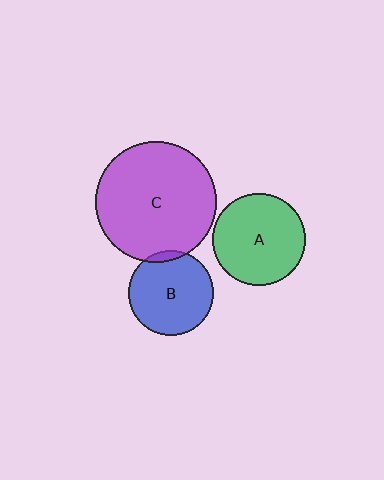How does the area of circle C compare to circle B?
Approximately 2.1 times.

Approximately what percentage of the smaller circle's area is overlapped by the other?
Approximately 5%.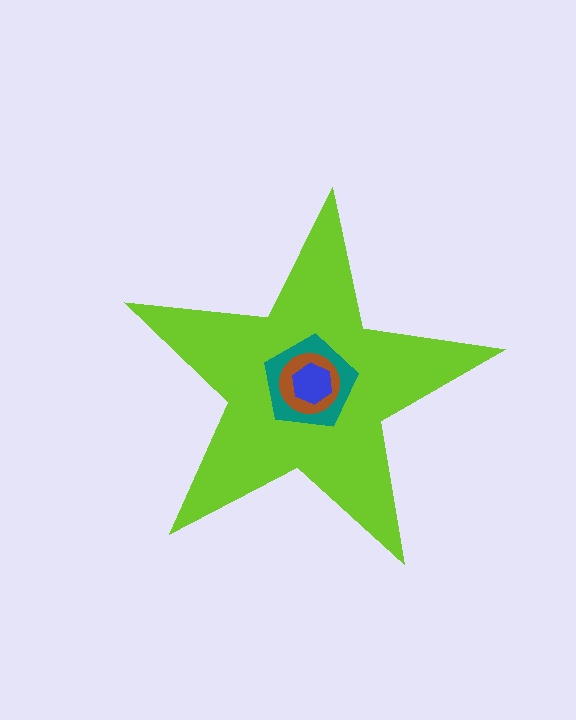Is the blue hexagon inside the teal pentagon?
Yes.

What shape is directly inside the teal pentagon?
The brown circle.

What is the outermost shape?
The lime star.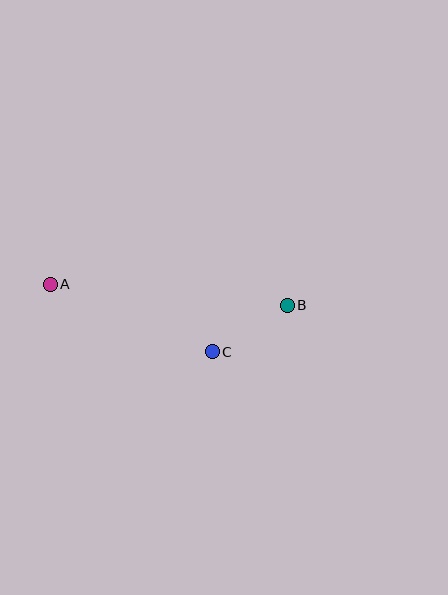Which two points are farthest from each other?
Points A and B are farthest from each other.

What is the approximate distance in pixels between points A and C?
The distance between A and C is approximately 175 pixels.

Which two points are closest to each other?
Points B and C are closest to each other.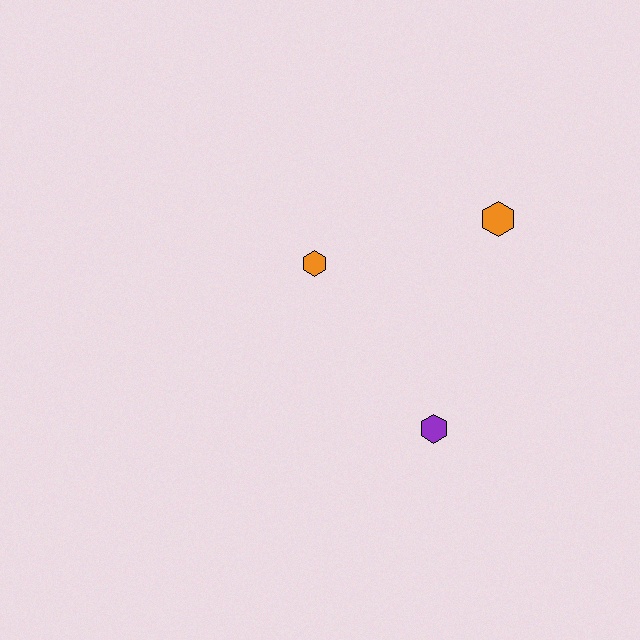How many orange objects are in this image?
There are 2 orange objects.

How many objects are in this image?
There are 3 objects.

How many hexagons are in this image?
There are 3 hexagons.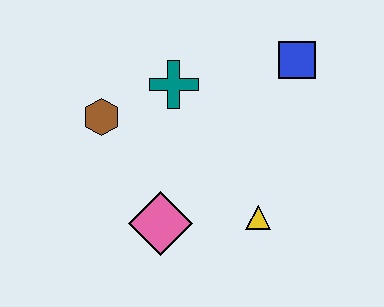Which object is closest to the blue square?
The teal cross is closest to the blue square.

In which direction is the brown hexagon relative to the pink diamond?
The brown hexagon is above the pink diamond.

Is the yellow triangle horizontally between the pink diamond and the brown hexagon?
No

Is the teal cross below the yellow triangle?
No